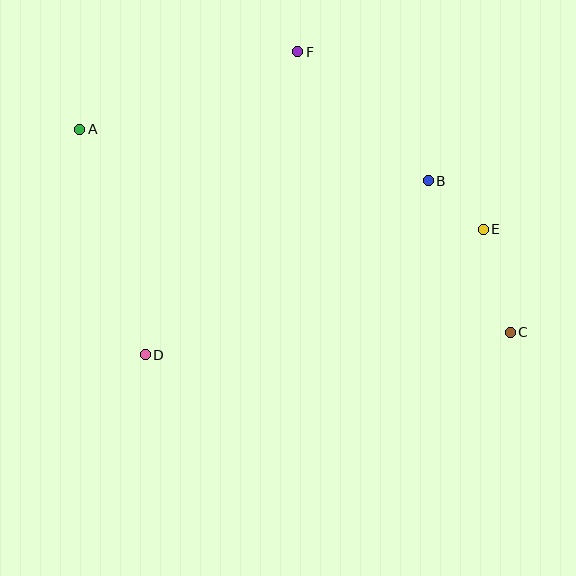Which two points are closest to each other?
Points B and E are closest to each other.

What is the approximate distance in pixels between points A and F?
The distance between A and F is approximately 231 pixels.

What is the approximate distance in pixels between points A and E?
The distance between A and E is approximately 416 pixels.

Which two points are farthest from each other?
Points A and C are farthest from each other.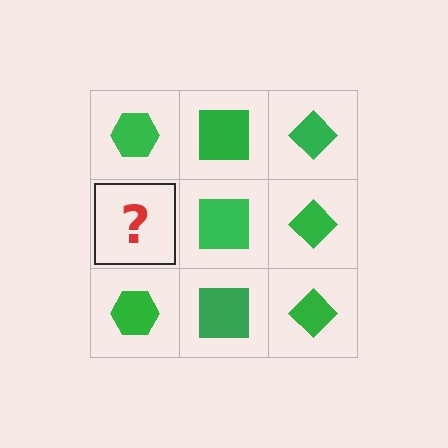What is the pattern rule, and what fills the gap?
The rule is that each column has a consistent shape. The gap should be filled with a green hexagon.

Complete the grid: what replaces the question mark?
The question mark should be replaced with a green hexagon.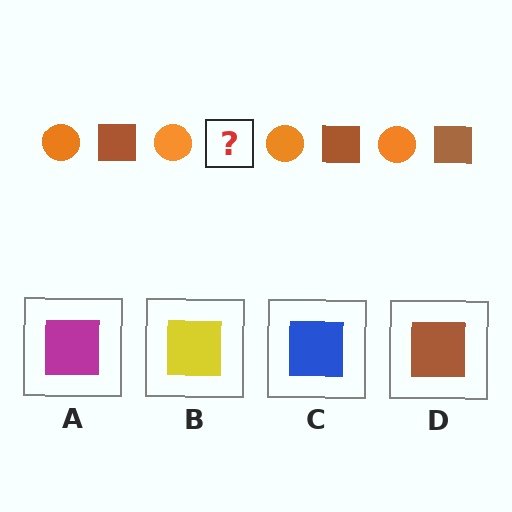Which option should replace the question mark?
Option D.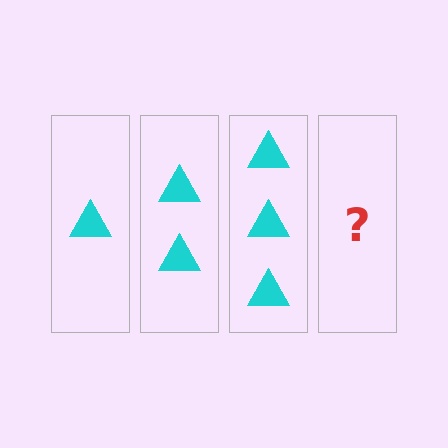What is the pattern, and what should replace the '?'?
The pattern is that each step adds one more triangle. The '?' should be 4 triangles.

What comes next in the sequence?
The next element should be 4 triangles.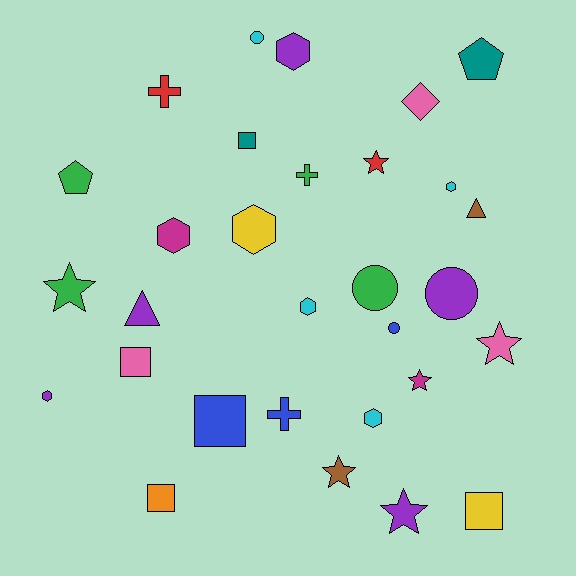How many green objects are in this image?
There are 4 green objects.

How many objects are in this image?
There are 30 objects.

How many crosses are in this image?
There are 3 crosses.